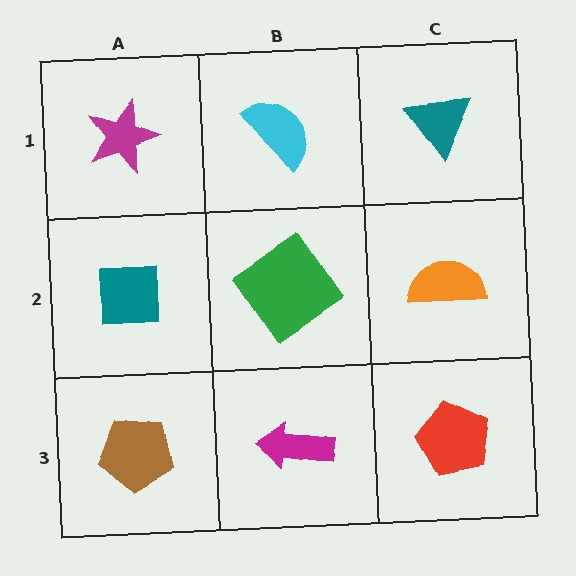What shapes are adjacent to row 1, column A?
A teal square (row 2, column A), a cyan semicircle (row 1, column B).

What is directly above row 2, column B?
A cyan semicircle.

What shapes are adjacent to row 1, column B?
A green diamond (row 2, column B), a magenta star (row 1, column A), a teal triangle (row 1, column C).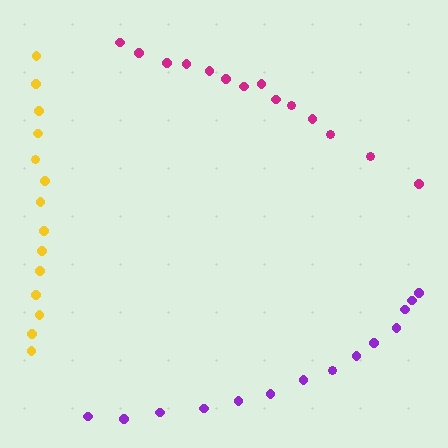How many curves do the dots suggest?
There are 3 distinct paths.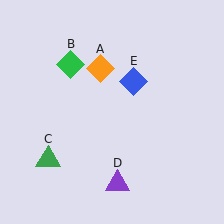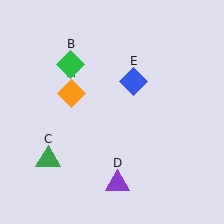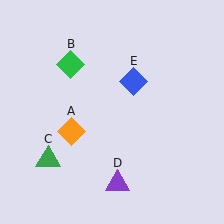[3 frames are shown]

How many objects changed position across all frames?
1 object changed position: orange diamond (object A).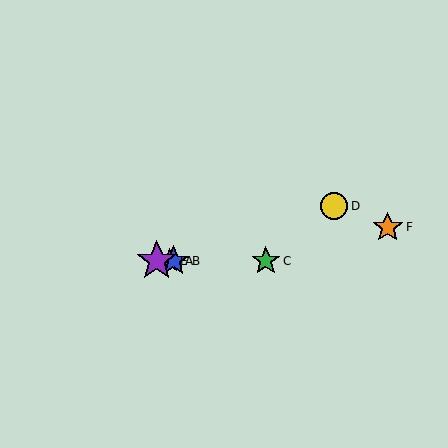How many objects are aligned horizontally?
4 objects (A, B, C, E) are aligned horizontally.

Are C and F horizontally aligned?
No, C is at y≈261 and F is at y≈227.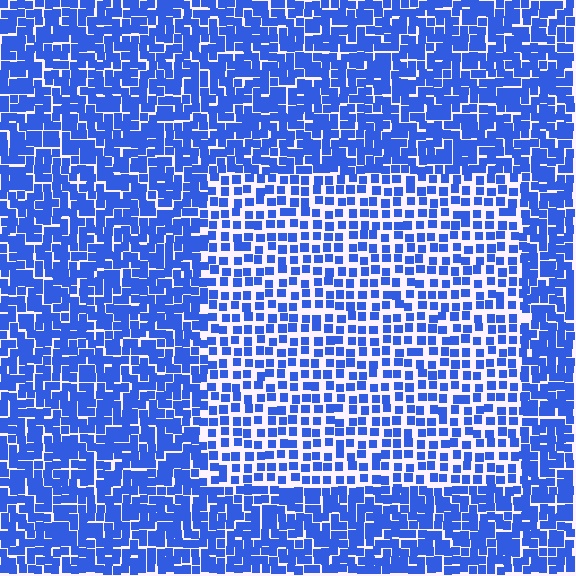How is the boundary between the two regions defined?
The boundary is defined by a change in element density (approximately 1.8x ratio). All elements are the same color, size, and shape.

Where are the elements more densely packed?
The elements are more densely packed outside the rectangle boundary.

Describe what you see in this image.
The image contains small blue elements arranged at two different densities. A rectangle-shaped region is visible where the elements are less densely packed than the surrounding area.